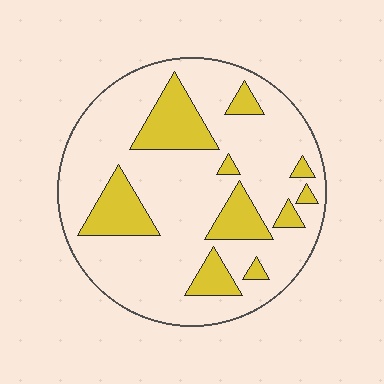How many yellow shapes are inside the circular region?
10.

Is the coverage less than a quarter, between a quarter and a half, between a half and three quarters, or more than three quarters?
Less than a quarter.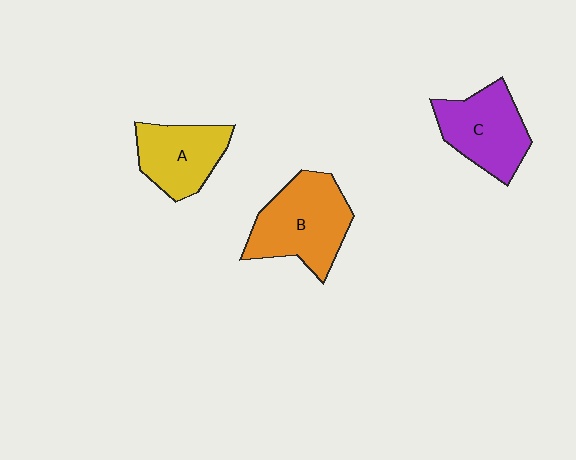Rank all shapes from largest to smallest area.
From largest to smallest: B (orange), C (purple), A (yellow).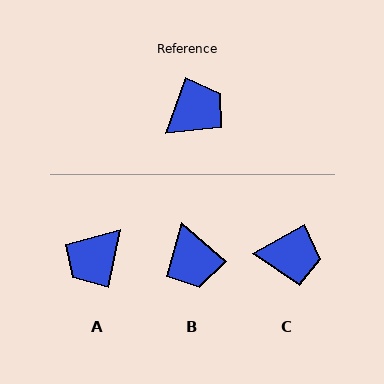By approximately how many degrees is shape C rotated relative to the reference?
Approximately 41 degrees clockwise.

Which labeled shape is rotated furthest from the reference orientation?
A, about 171 degrees away.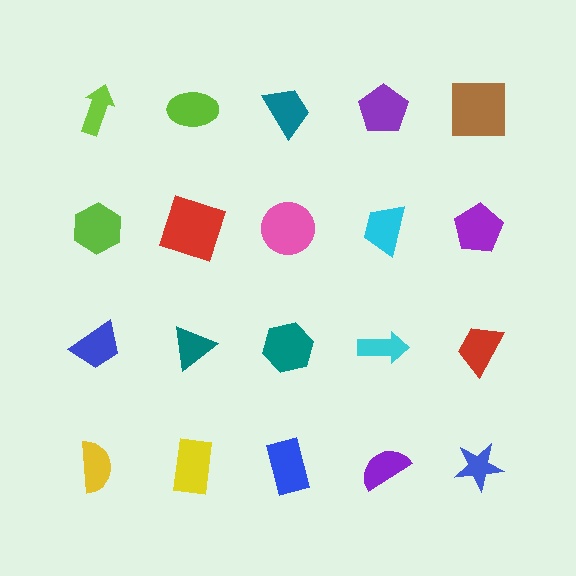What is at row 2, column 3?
A pink circle.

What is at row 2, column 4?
A cyan trapezoid.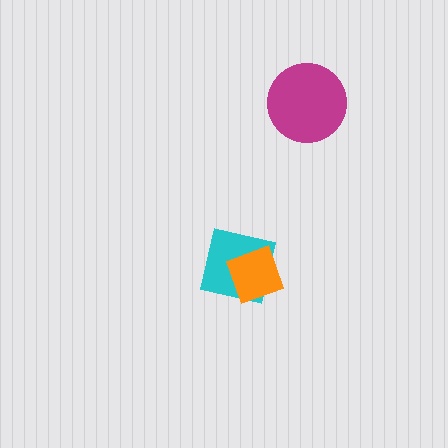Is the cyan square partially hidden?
Yes, it is partially covered by another shape.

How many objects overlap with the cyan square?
1 object overlaps with the cyan square.